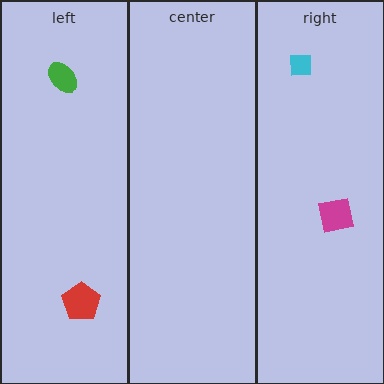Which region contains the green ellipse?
The left region.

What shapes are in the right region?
The magenta square, the cyan square.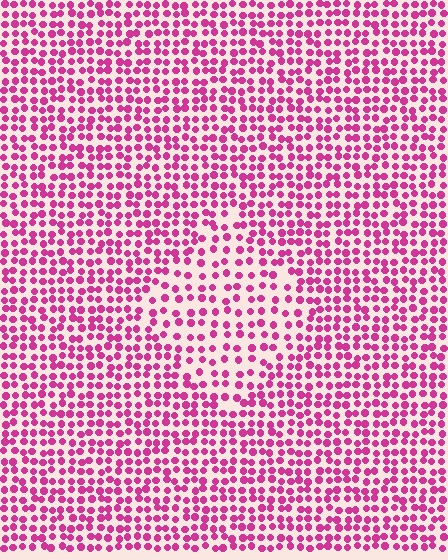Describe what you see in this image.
The image contains small magenta elements arranged at two different densities. A diamond-shaped region is visible where the elements are less densely packed than the surrounding area.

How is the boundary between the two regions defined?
The boundary is defined by a change in element density (approximately 1.6x ratio). All elements are the same color, size, and shape.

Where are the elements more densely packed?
The elements are more densely packed outside the diamond boundary.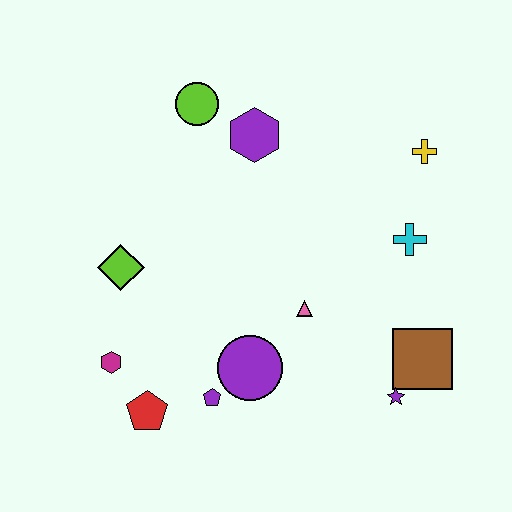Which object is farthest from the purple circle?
The yellow cross is farthest from the purple circle.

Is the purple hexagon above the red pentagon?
Yes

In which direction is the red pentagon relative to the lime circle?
The red pentagon is below the lime circle.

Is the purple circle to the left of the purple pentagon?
No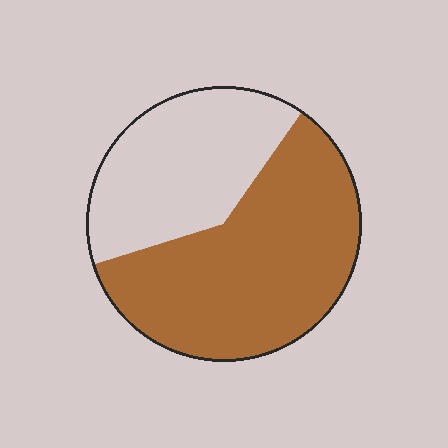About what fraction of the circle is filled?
About three fifths (3/5).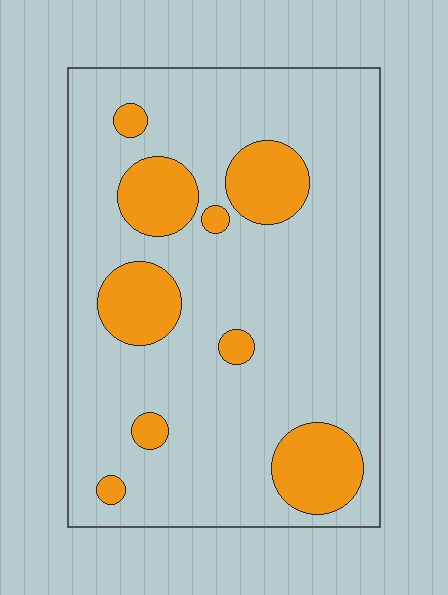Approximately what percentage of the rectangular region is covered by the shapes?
Approximately 20%.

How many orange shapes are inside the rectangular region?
9.